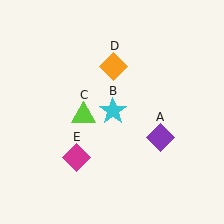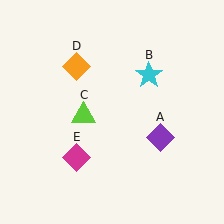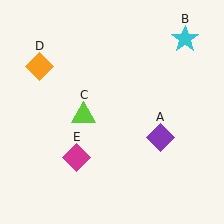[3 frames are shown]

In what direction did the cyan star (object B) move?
The cyan star (object B) moved up and to the right.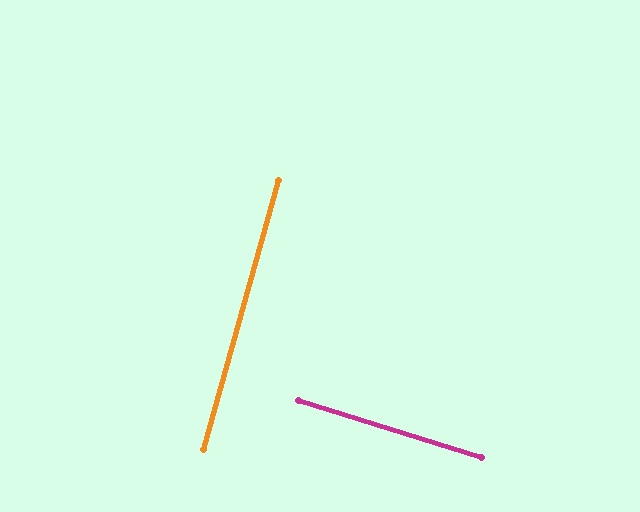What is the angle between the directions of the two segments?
Approximately 88 degrees.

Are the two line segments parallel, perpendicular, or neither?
Perpendicular — they meet at approximately 88°.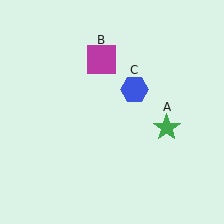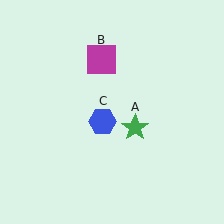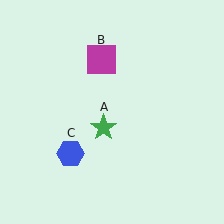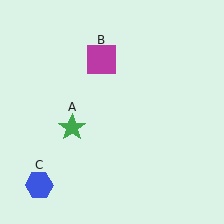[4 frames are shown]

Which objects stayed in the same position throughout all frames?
Magenta square (object B) remained stationary.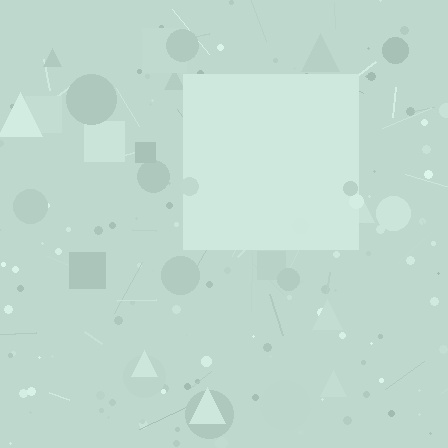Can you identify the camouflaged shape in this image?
The camouflaged shape is a square.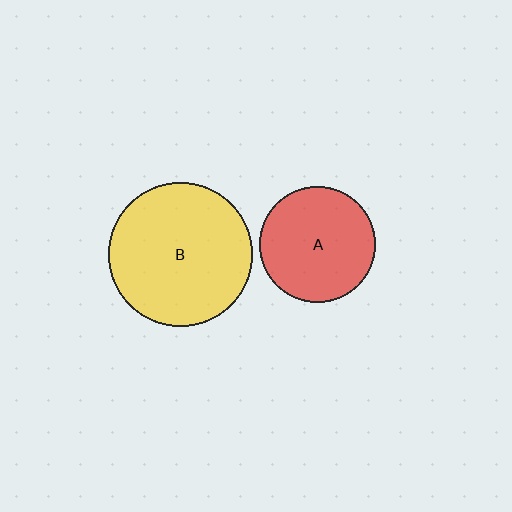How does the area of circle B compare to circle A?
Approximately 1.5 times.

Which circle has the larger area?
Circle B (yellow).